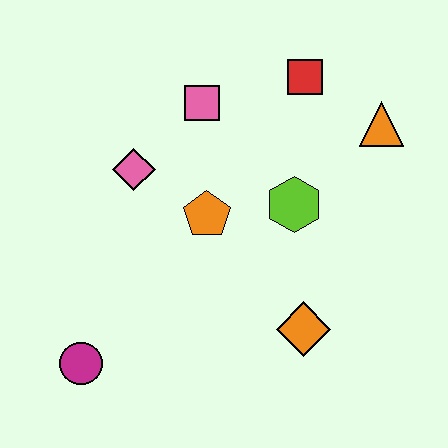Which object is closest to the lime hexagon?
The orange pentagon is closest to the lime hexagon.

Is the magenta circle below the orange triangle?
Yes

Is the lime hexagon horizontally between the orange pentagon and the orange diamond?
Yes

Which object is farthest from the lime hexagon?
The magenta circle is farthest from the lime hexagon.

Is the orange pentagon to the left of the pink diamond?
No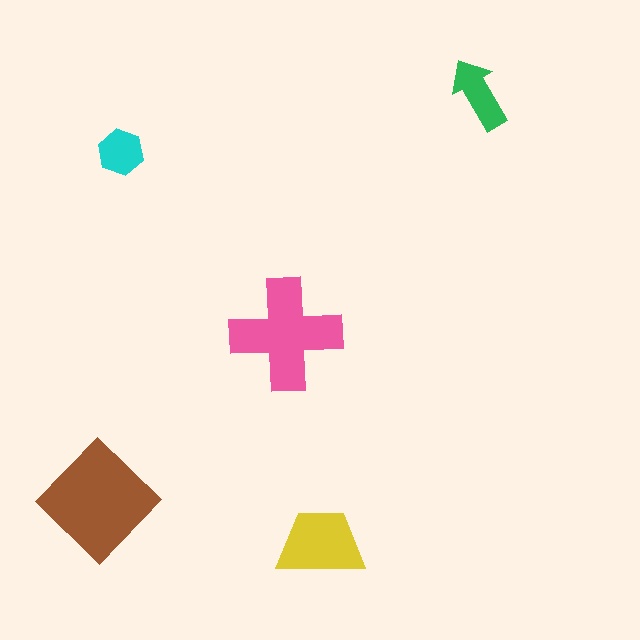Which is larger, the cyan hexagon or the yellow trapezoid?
The yellow trapezoid.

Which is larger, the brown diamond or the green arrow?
The brown diamond.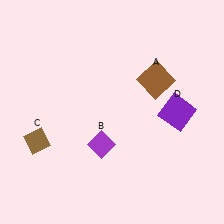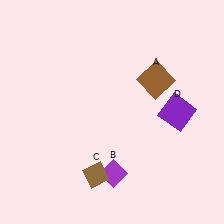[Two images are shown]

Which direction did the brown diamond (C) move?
The brown diamond (C) moved right.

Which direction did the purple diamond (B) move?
The purple diamond (B) moved down.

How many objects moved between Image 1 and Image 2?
2 objects moved between the two images.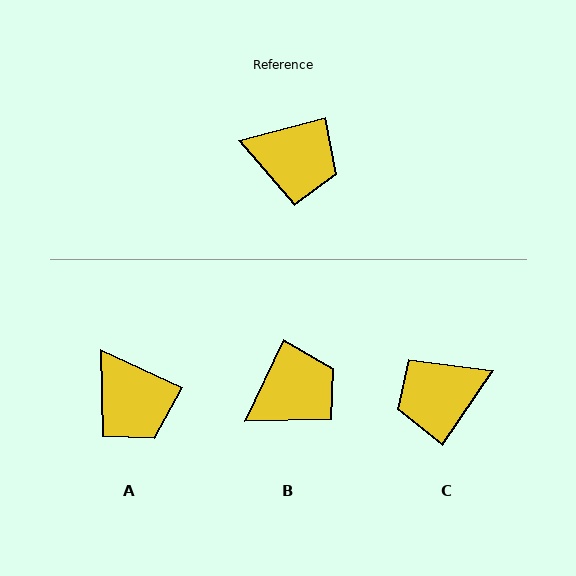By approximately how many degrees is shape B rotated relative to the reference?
Approximately 50 degrees counter-clockwise.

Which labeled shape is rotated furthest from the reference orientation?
C, about 139 degrees away.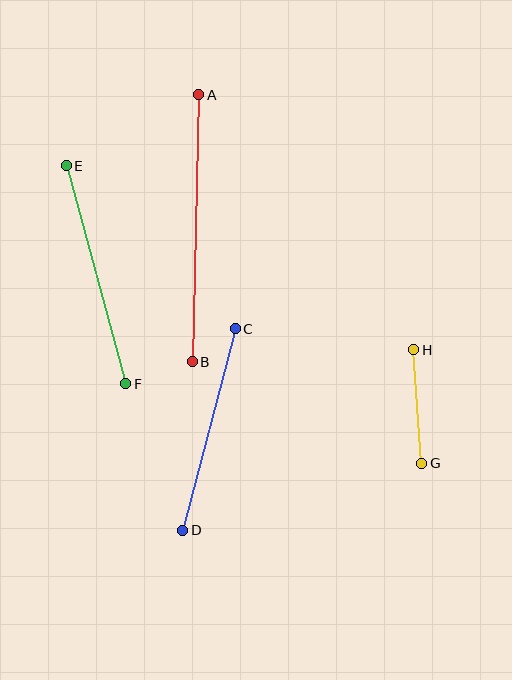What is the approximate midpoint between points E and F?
The midpoint is at approximately (96, 275) pixels.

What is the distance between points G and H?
The distance is approximately 113 pixels.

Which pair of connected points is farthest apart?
Points A and B are farthest apart.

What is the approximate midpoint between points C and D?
The midpoint is at approximately (209, 429) pixels.